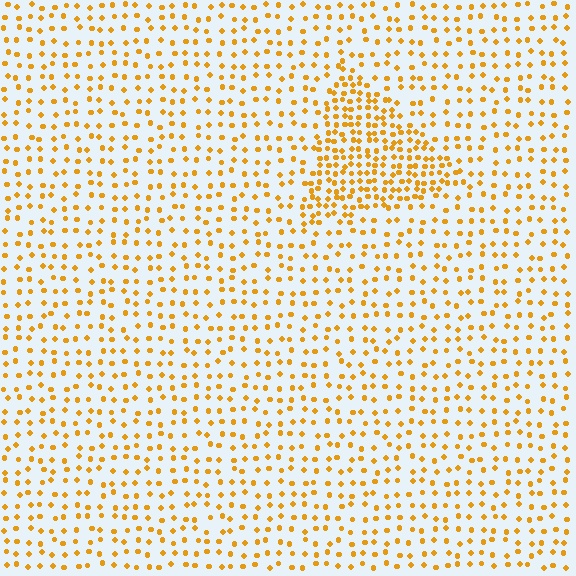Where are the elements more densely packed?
The elements are more densely packed inside the triangle boundary.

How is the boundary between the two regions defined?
The boundary is defined by a change in element density (approximately 2.2x ratio). All elements are the same color, size, and shape.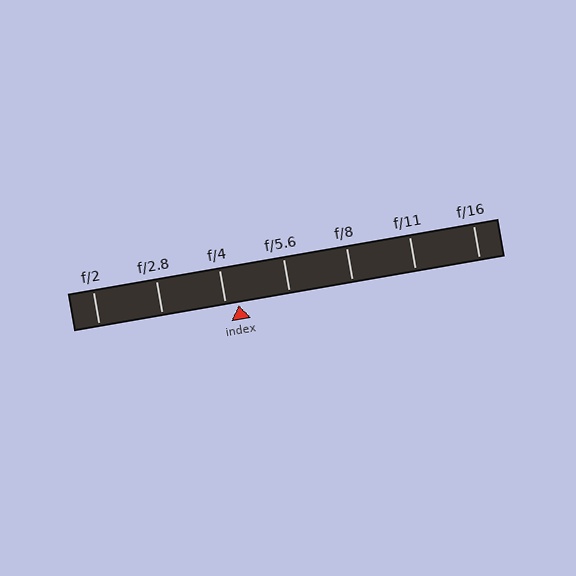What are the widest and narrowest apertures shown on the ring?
The widest aperture shown is f/2 and the narrowest is f/16.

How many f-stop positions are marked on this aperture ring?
There are 7 f-stop positions marked.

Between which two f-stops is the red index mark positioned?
The index mark is between f/4 and f/5.6.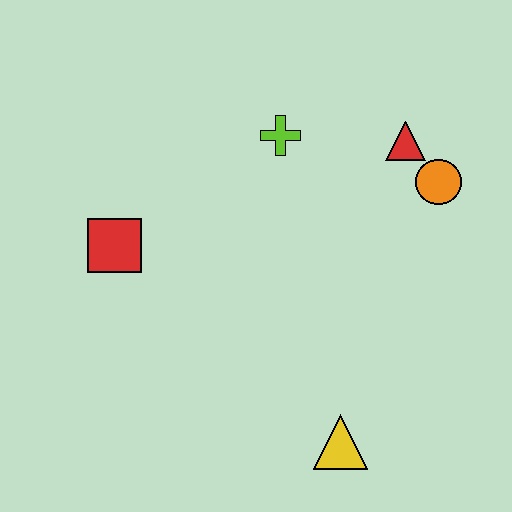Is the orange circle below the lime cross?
Yes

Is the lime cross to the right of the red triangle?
No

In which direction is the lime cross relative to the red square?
The lime cross is to the right of the red square.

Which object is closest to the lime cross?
The red triangle is closest to the lime cross.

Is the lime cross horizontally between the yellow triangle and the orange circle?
No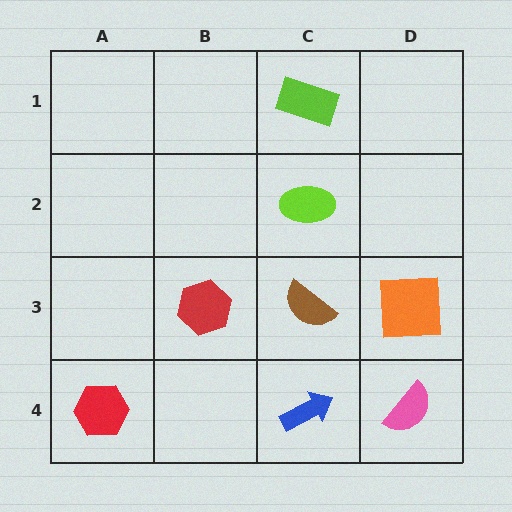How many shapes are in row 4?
3 shapes.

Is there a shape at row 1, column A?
No, that cell is empty.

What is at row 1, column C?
A lime rectangle.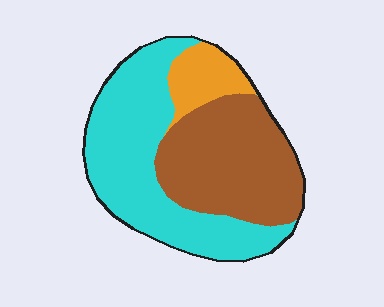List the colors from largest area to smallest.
From largest to smallest: cyan, brown, orange.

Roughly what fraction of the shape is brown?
Brown takes up about two fifths (2/5) of the shape.